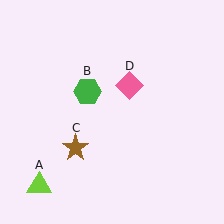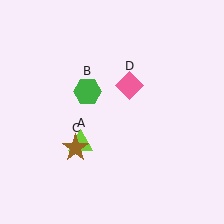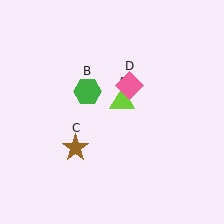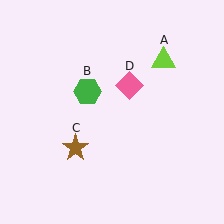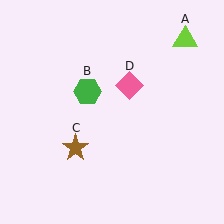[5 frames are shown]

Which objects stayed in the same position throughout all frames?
Green hexagon (object B) and brown star (object C) and pink diamond (object D) remained stationary.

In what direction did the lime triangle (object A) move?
The lime triangle (object A) moved up and to the right.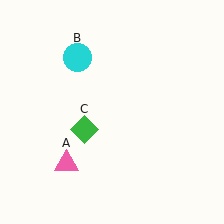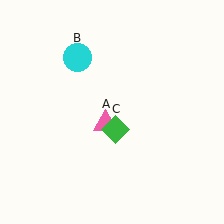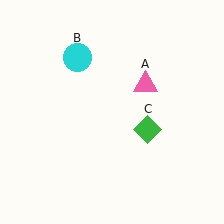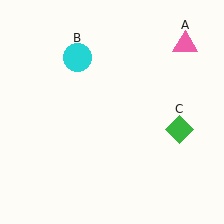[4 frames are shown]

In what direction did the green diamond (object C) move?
The green diamond (object C) moved right.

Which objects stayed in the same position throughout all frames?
Cyan circle (object B) remained stationary.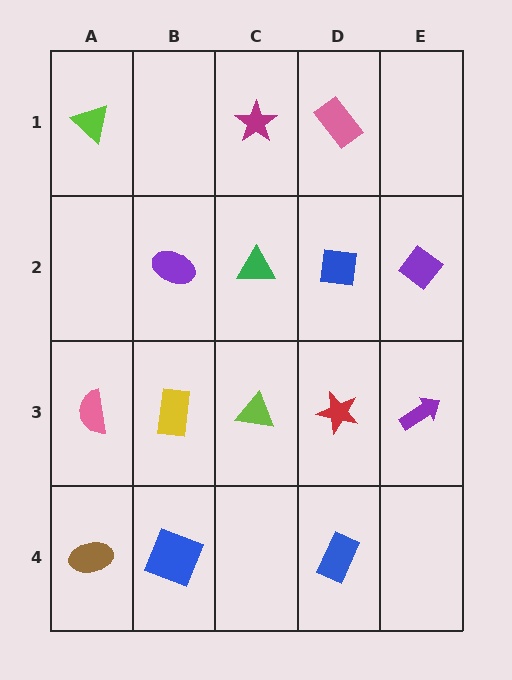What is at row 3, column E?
A purple arrow.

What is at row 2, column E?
A purple diamond.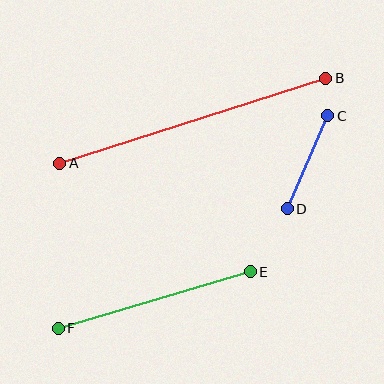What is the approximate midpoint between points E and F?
The midpoint is at approximately (154, 300) pixels.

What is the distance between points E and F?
The distance is approximately 200 pixels.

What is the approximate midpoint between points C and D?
The midpoint is at approximately (308, 162) pixels.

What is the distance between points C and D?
The distance is approximately 101 pixels.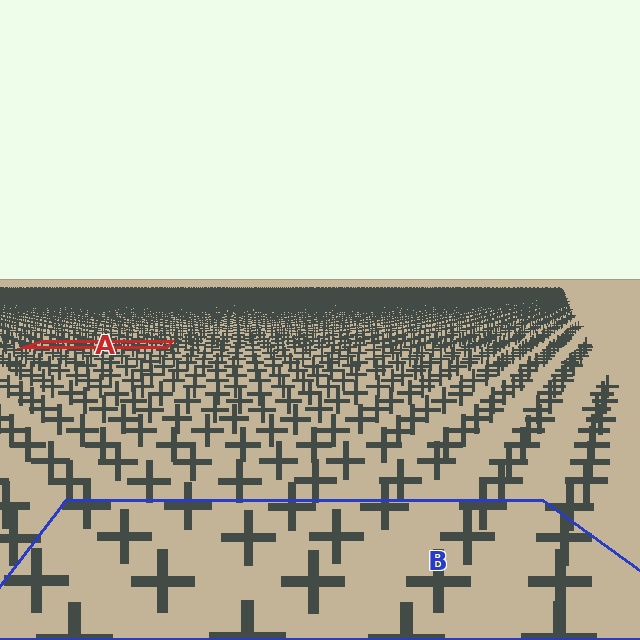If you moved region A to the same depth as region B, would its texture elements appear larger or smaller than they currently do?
They would appear larger. At a closer depth, the same texture elements are projected at a bigger on-screen size.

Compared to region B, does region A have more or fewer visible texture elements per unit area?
Region A has more texture elements per unit area — they are packed more densely because it is farther away.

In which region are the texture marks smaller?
The texture marks are smaller in region A, because it is farther away.